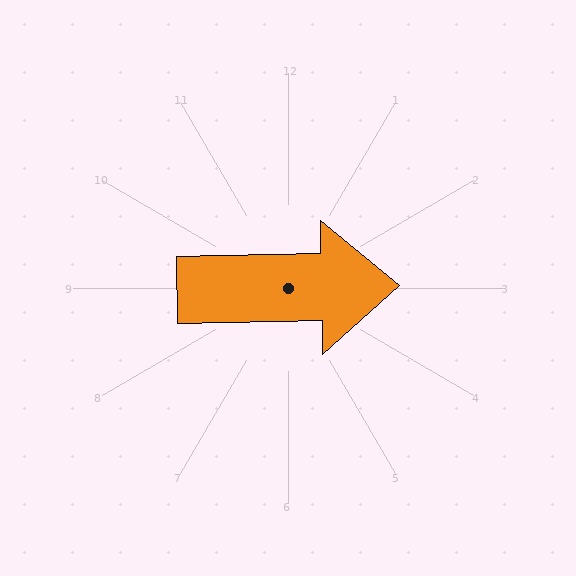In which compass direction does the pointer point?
East.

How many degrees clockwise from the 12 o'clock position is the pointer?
Approximately 89 degrees.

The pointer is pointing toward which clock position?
Roughly 3 o'clock.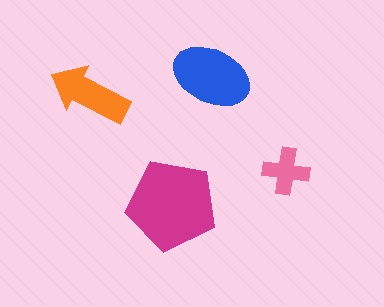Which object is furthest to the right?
The pink cross is rightmost.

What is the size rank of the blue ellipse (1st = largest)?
2nd.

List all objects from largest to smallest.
The magenta pentagon, the blue ellipse, the orange arrow, the pink cross.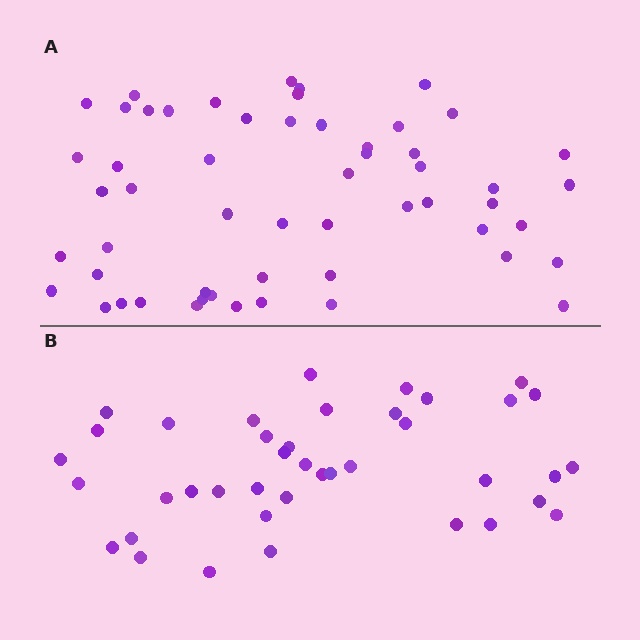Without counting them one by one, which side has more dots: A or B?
Region A (the top region) has more dots.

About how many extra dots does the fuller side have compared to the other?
Region A has approximately 15 more dots than region B.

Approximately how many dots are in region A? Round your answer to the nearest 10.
About 60 dots. (The exact count is 55, which rounds to 60.)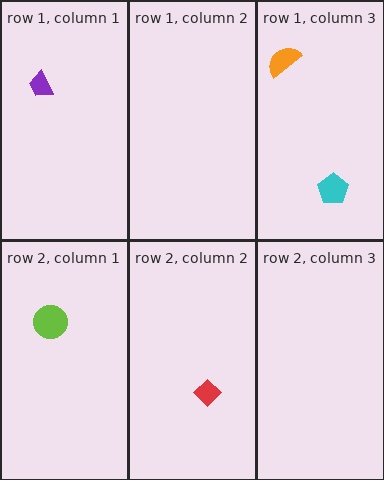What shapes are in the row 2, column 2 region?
The red diamond.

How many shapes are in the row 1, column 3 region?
2.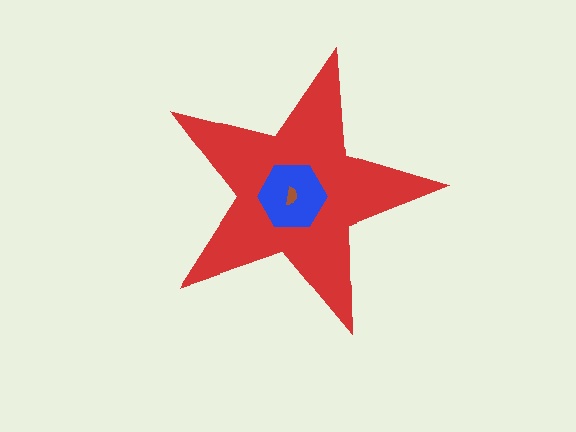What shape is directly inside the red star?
The blue hexagon.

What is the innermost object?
The brown semicircle.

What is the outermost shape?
The red star.